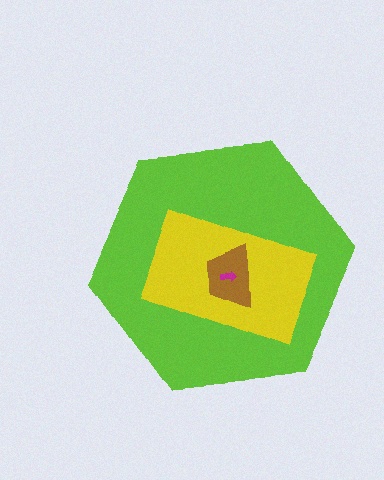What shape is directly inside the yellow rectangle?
The brown trapezoid.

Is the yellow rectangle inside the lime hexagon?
Yes.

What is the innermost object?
The magenta arrow.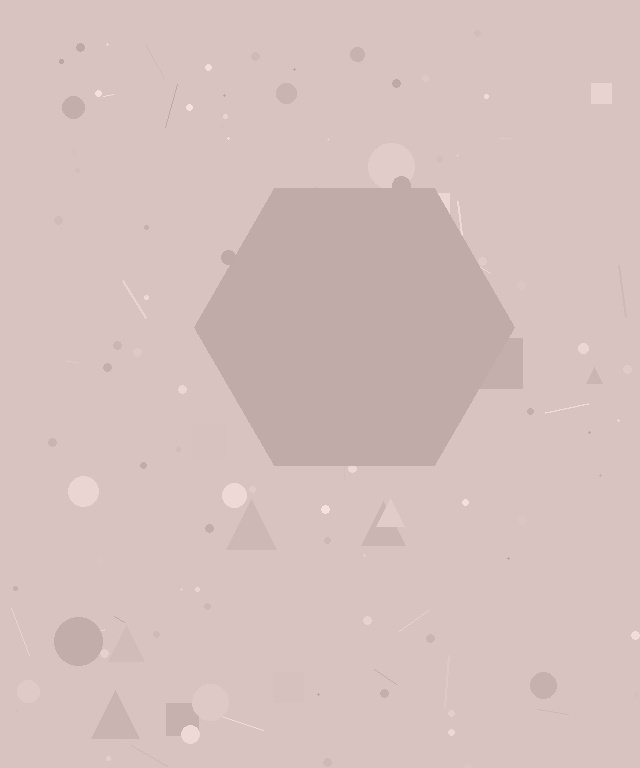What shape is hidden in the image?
A hexagon is hidden in the image.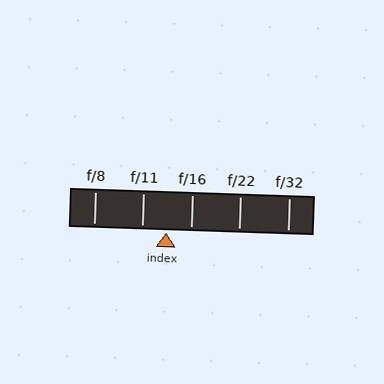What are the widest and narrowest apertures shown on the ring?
The widest aperture shown is f/8 and the narrowest is f/32.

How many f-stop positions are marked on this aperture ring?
There are 5 f-stop positions marked.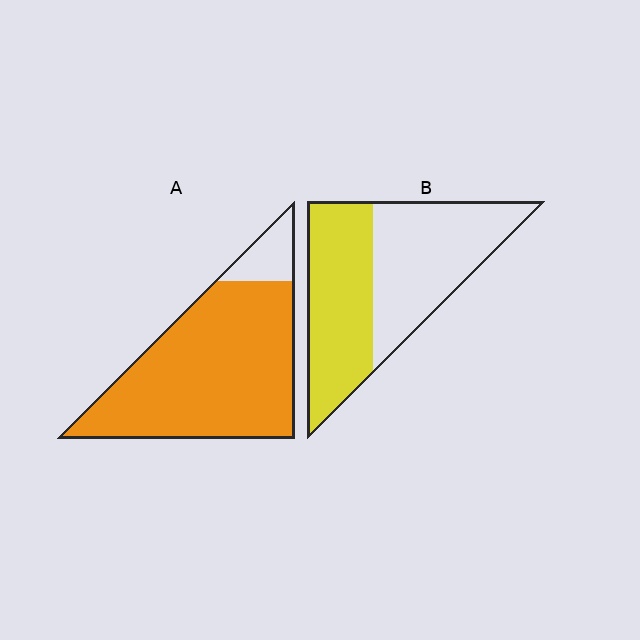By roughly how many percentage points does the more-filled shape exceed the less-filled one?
By roughly 40 percentage points (A over B).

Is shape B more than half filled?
Roughly half.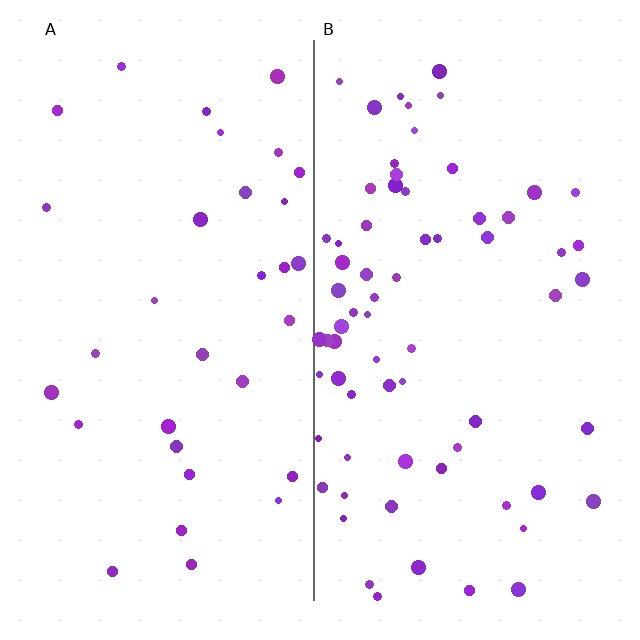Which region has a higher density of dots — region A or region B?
B (the right).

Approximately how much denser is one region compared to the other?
Approximately 2.1× — region B over region A.